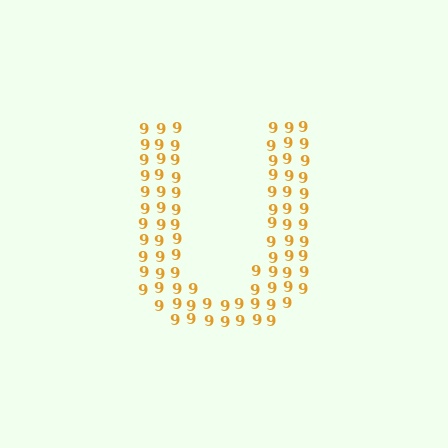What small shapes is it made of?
It is made of small digit 9's.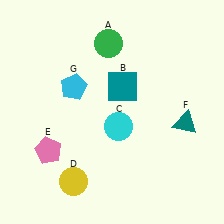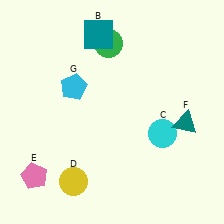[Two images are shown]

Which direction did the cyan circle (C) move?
The cyan circle (C) moved right.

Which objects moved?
The objects that moved are: the teal square (B), the cyan circle (C), the pink pentagon (E).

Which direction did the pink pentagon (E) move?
The pink pentagon (E) moved down.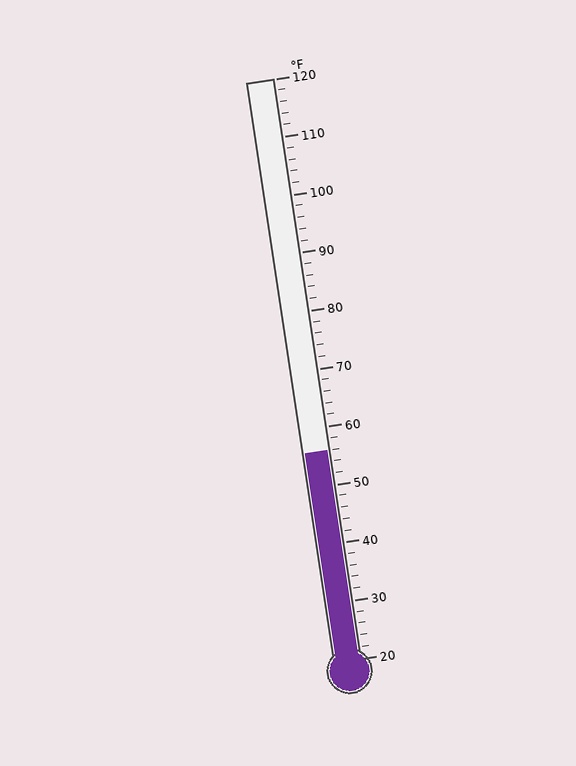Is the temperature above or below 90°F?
The temperature is below 90°F.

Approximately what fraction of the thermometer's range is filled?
The thermometer is filled to approximately 35% of its range.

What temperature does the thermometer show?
The thermometer shows approximately 56°F.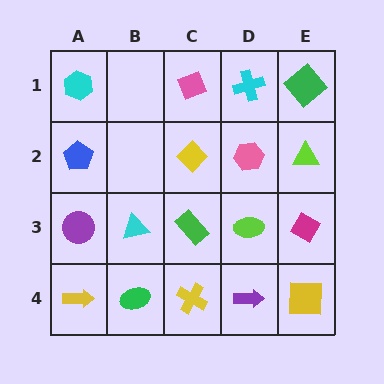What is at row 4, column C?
A yellow cross.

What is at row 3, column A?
A purple circle.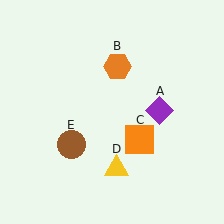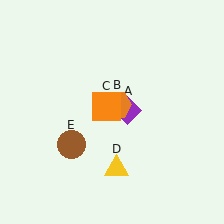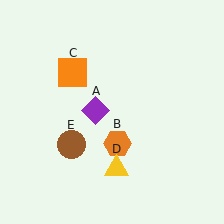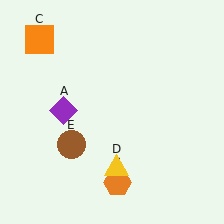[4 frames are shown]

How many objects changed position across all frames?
3 objects changed position: purple diamond (object A), orange hexagon (object B), orange square (object C).